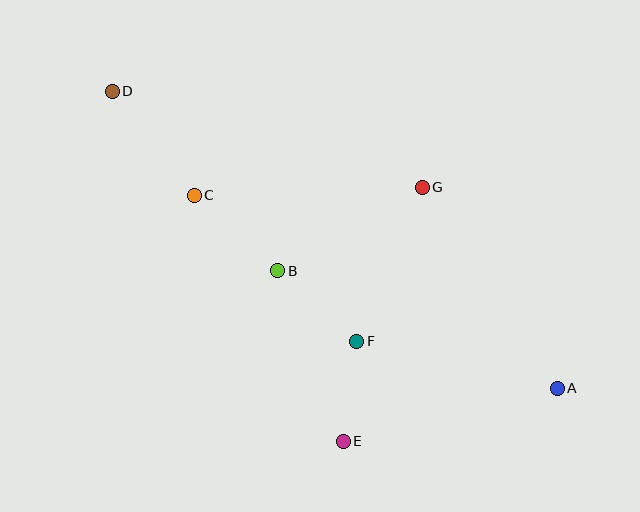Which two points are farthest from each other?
Points A and D are farthest from each other.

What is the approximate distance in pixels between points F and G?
The distance between F and G is approximately 167 pixels.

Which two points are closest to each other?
Points E and F are closest to each other.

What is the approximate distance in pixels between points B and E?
The distance between B and E is approximately 183 pixels.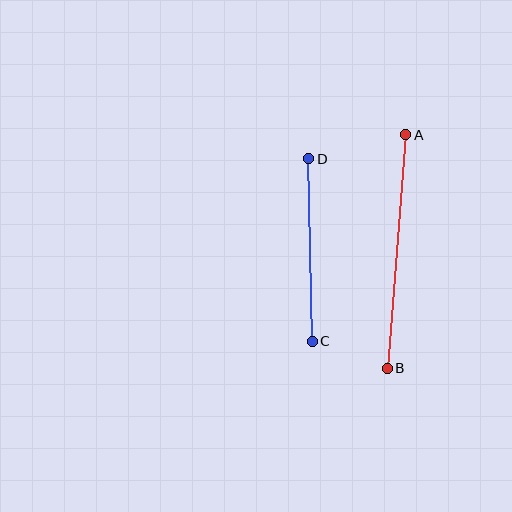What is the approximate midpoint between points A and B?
The midpoint is at approximately (396, 251) pixels.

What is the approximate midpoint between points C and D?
The midpoint is at approximately (310, 250) pixels.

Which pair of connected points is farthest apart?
Points A and B are farthest apart.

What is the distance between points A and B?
The distance is approximately 234 pixels.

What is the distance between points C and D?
The distance is approximately 182 pixels.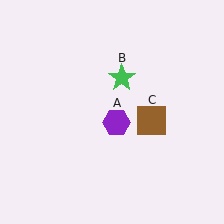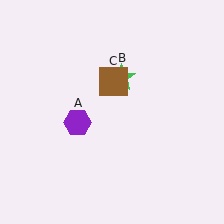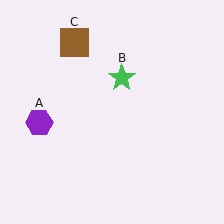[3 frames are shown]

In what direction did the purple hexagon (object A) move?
The purple hexagon (object A) moved left.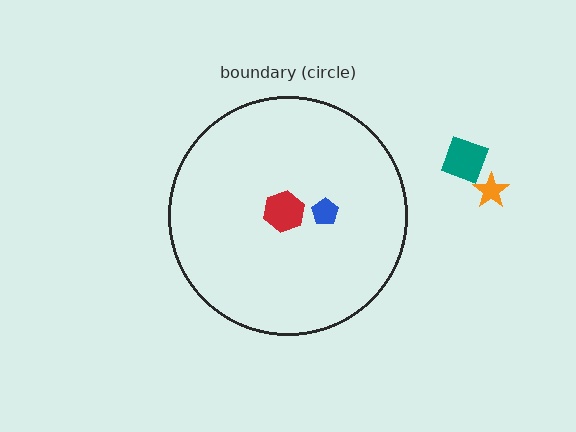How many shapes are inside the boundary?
2 inside, 2 outside.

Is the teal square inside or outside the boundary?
Outside.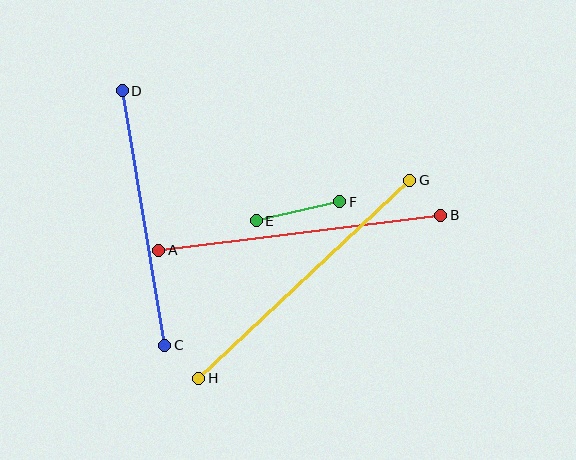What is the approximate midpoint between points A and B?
The midpoint is at approximately (300, 233) pixels.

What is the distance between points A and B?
The distance is approximately 284 pixels.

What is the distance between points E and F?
The distance is approximately 86 pixels.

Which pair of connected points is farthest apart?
Points G and H are farthest apart.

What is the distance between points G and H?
The distance is approximately 289 pixels.